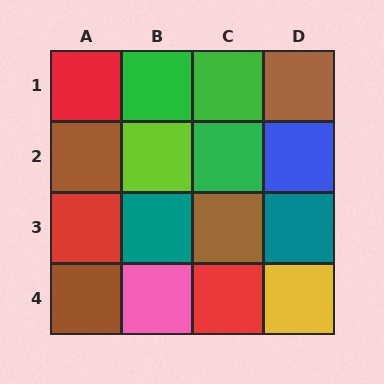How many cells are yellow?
1 cell is yellow.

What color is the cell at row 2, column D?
Blue.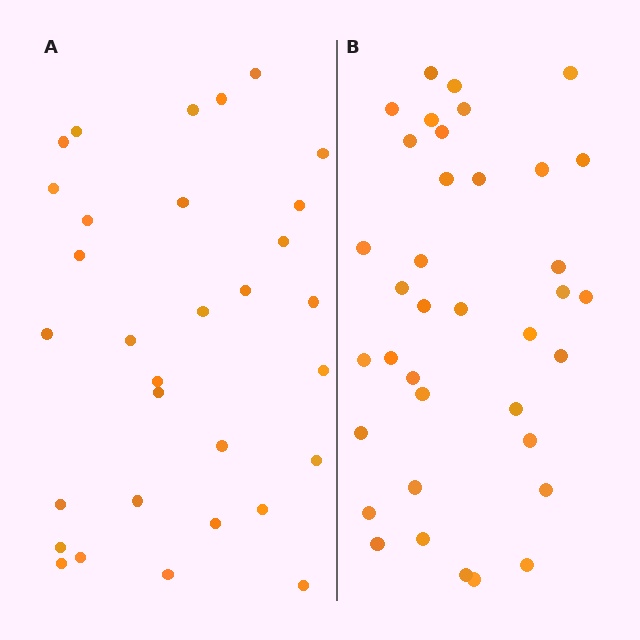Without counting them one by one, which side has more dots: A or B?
Region B (the right region) has more dots.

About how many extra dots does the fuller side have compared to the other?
Region B has about 6 more dots than region A.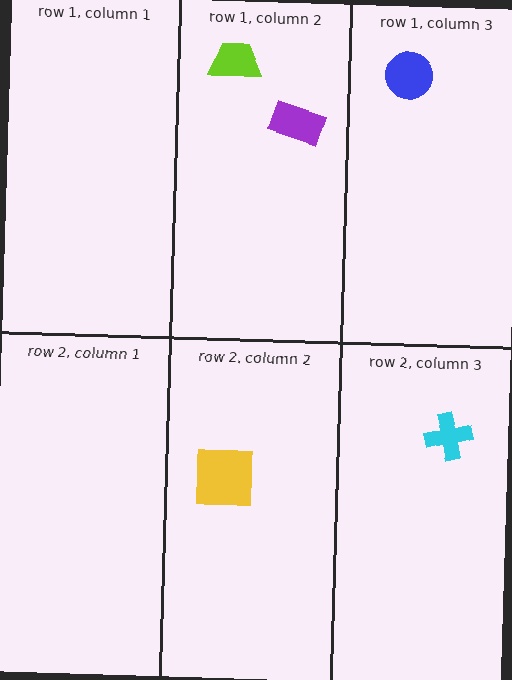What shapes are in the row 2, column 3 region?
The cyan cross.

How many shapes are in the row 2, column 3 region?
1.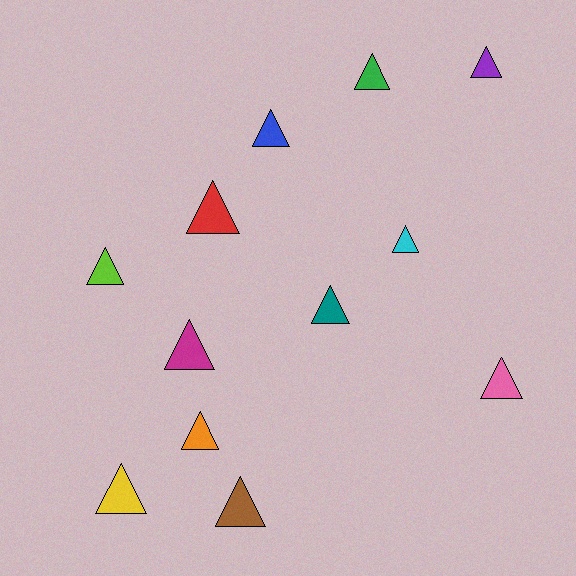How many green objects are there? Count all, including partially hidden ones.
There is 1 green object.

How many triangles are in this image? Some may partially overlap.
There are 12 triangles.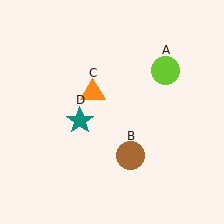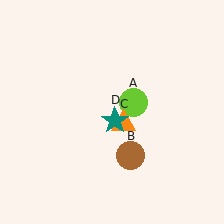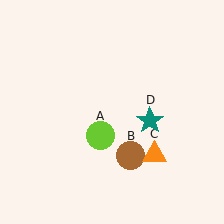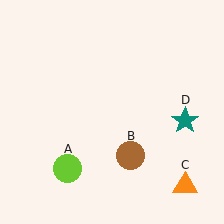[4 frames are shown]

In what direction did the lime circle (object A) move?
The lime circle (object A) moved down and to the left.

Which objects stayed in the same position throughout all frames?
Brown circle (object B) remained stationary.